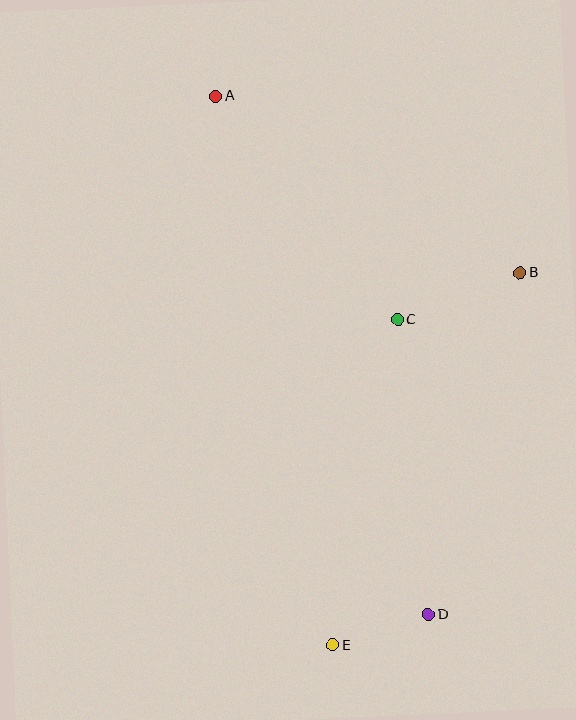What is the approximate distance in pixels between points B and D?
The distance between B and D is approximately 354 pixels.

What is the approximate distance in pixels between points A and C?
The distance between A and C is approximately 289 pixels.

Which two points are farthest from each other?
Points A and E are farthest from each other.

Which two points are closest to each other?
Points D and E are closest to each other.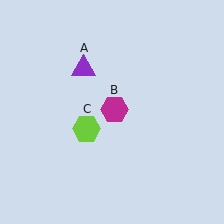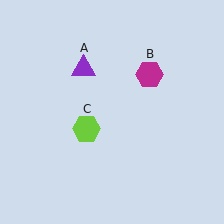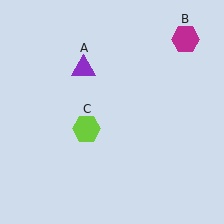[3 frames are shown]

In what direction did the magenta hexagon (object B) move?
The magenta hexagon (object B) moved up and to the right.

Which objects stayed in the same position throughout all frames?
Purple triangle (object A) and lime hexagon (object C) remained stationary.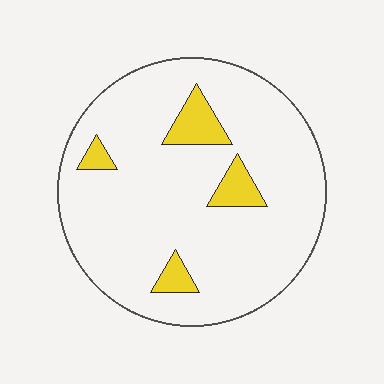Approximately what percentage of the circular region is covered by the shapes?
Approximately 10%.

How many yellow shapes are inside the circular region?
4.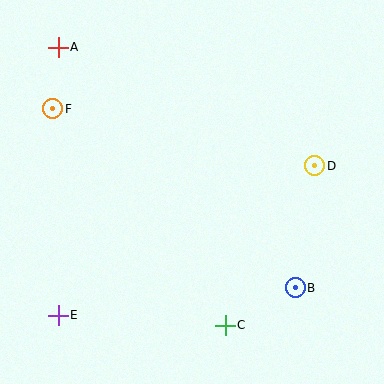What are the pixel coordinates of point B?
Point B is at (295, 288).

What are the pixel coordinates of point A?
Point A is at (58, 47).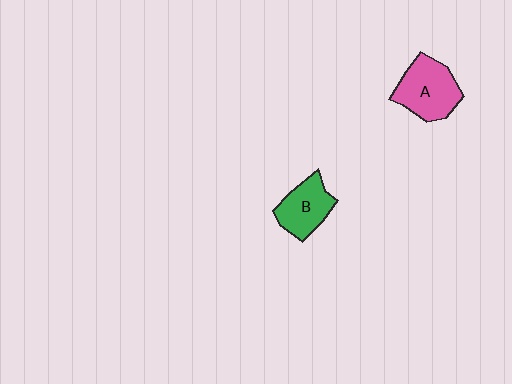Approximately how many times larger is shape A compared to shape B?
Approximately 1.3 times.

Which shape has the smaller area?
Shape B (green).